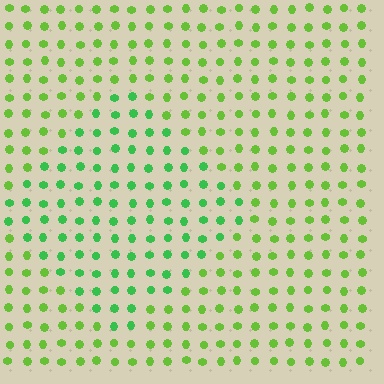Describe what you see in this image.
The image is filled with small lime elements in a uniform arrangement. A diamond-shaped region is visible where the elements are tinted to a slightly different hue, forming a subtle color boundary.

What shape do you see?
I see a diamond.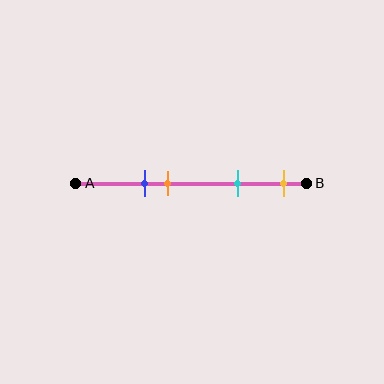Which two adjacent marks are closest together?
The blue and orange marks are the closest adjacent pair.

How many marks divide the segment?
There are 4 marks dividing the segment.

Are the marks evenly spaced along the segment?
No, the marks are not evenly spaced.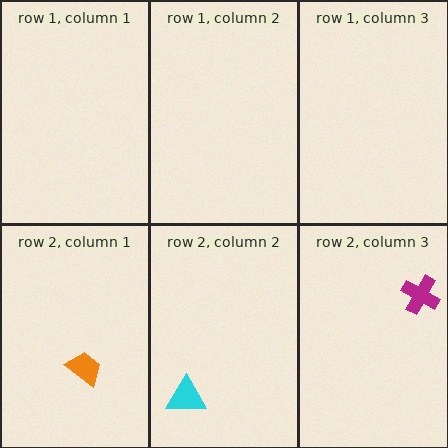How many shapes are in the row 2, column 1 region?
1.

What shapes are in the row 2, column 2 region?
The cyan triangle.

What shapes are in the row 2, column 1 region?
The orange trapezoid.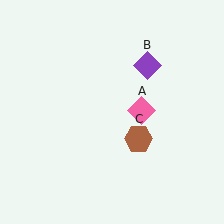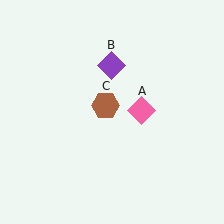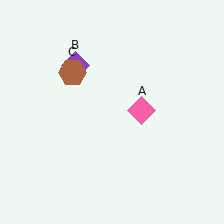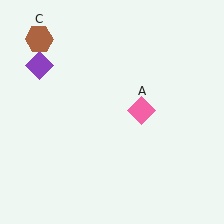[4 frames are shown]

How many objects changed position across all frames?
2 objects changed position: purple diamond (object B), brown hexagon (object C).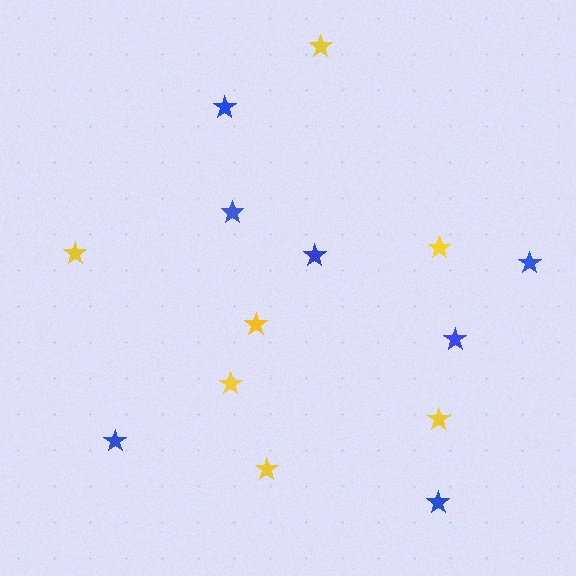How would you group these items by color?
There are 2 groups: one group of yellow stars (7) and one group of blue stars (7).